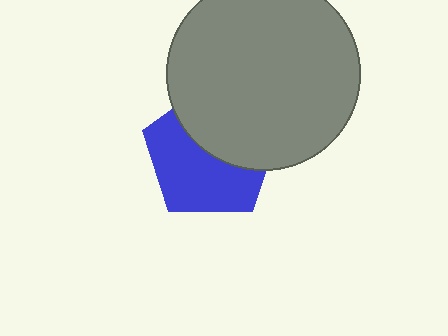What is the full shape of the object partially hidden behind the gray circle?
The partially hidden object is a blue pentagon.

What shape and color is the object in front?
The object in front is a gray circle.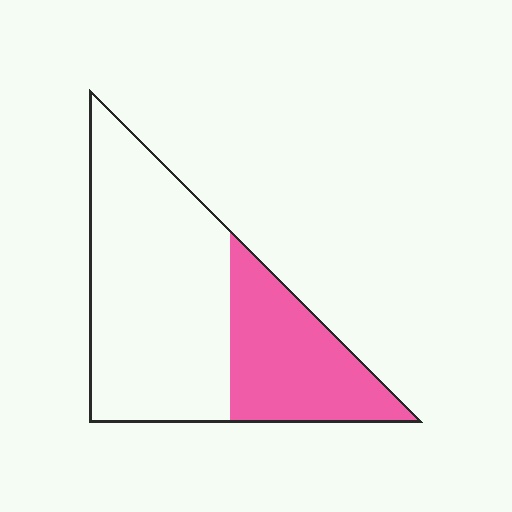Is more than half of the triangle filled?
No.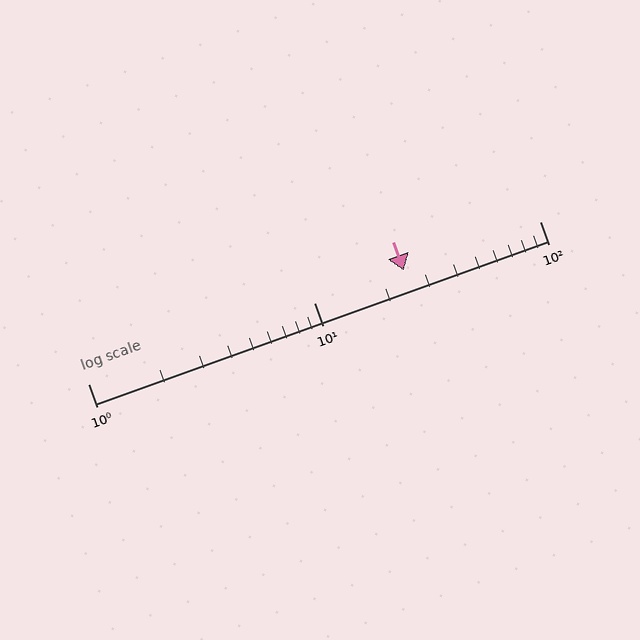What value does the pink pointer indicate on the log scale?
The pointer indicates approximately 25.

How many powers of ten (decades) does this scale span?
The scale spans 2 decades, from 1 to 100.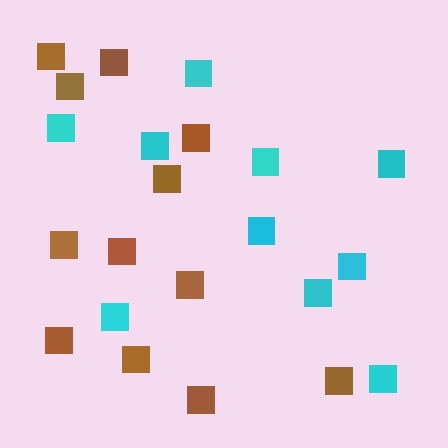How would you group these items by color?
There are 2 groups: one group of brown squares (12) and one group of cyan squares (10).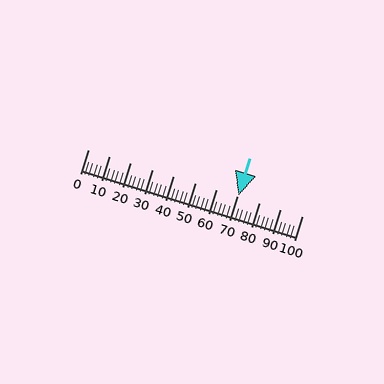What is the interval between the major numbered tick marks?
The major tick marks are spaced 10 units apart.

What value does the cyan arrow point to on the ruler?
The cyan arrow points to approximately 70.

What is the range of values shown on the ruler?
The ruler shows values from 0 to 100.